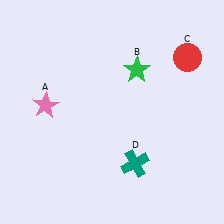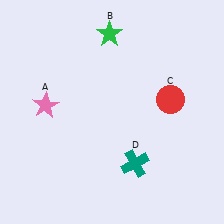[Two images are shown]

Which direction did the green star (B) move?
The green star (B) moved up.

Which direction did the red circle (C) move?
The red circle (C) moved down.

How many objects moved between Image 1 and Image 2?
2 objects moved between the two images.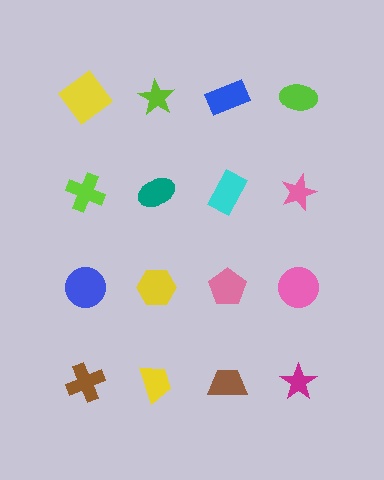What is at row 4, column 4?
A magenta star.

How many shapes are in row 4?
4 shapes.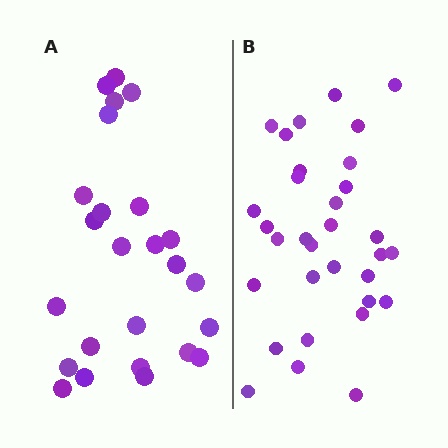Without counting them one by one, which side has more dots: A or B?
Region B (the right region) has more dots.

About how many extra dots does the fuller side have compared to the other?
Region B has roughly 8 or so more dots than region A.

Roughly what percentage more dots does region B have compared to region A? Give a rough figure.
About 30% more.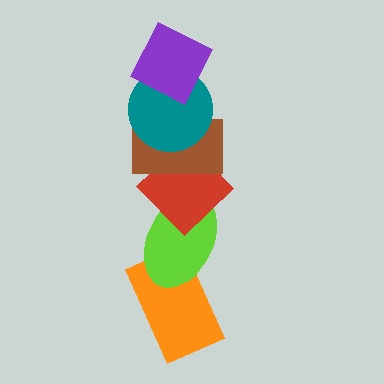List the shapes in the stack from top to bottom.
From top to bottom: the purple diamond, the teal circle, the brown rectangle, the red diamond, the lime ellipse, the orange rectangle.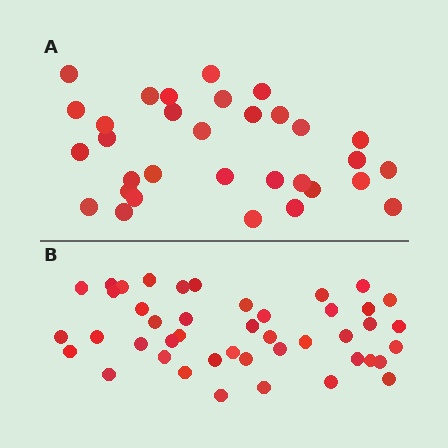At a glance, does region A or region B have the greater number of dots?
Region B (the bottom region) has more dots.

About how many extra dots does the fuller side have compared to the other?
Region B has roughly 12 or so more dots than region A.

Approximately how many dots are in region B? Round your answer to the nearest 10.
About 40 dots. (The exact count is 44, which rounds to 40.)